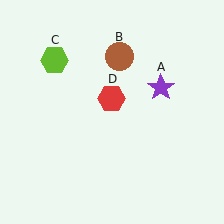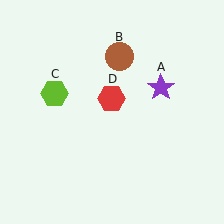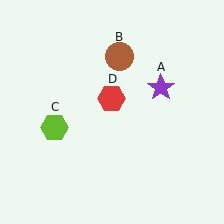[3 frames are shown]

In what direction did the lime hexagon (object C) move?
The lime hexagon (object C) moved down.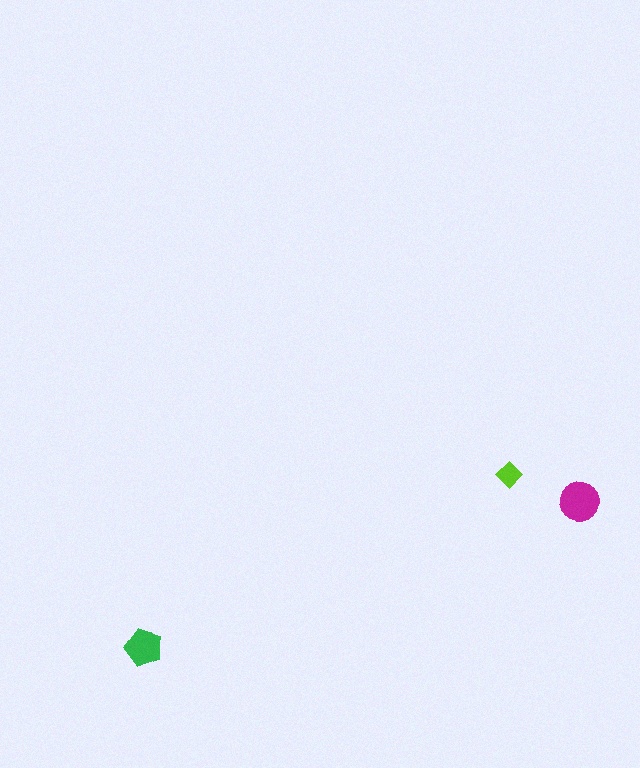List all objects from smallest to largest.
The lime diamond, the green pentagon, the magenta circle.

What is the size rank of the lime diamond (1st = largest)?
3rd.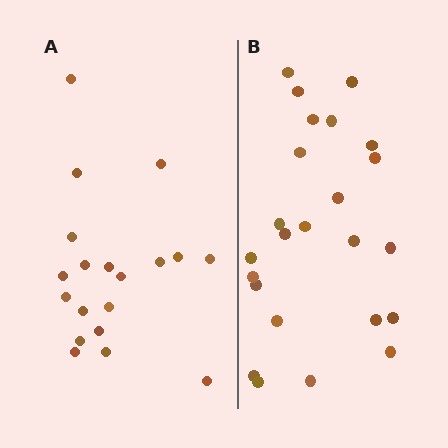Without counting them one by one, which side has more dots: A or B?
Region B (the right region) has more dots.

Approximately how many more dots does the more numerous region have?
Region B has about 5 more dots than region A.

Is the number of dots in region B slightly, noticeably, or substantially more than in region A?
Region B has noticeably more, but not dramatically so. The ratio is roughly 1.3 to 1.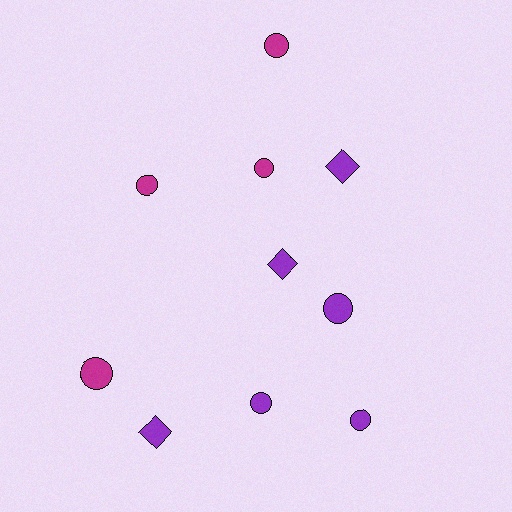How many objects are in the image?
There are 10 objects.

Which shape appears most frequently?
Circle, with 7 objects.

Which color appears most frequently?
Purple, with 6 objects.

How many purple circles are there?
There are 3 purple circles.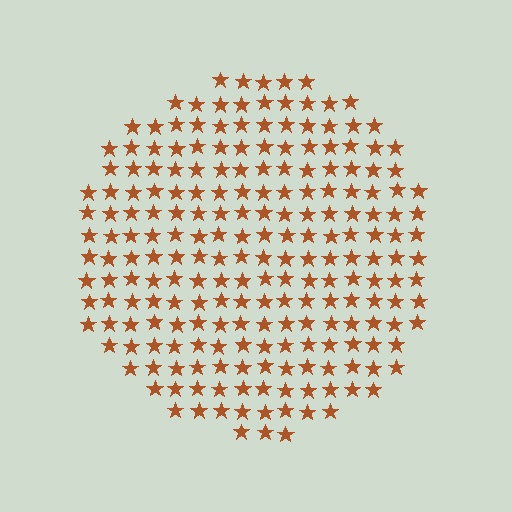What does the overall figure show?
The overall figure shows a circle.